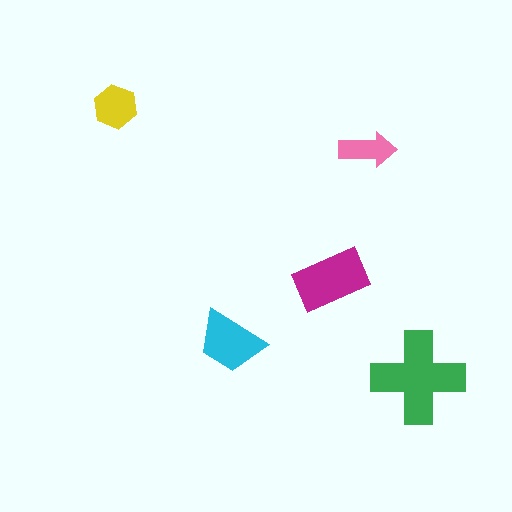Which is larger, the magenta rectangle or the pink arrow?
The magenta rectangle.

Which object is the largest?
The green cross.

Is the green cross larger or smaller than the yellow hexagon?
Larger.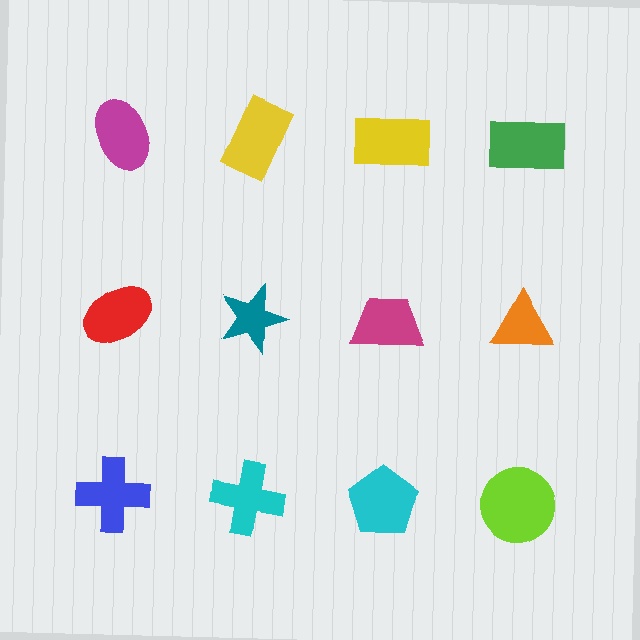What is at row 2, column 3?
A magenta trapezoid.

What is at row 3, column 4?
A lime circle.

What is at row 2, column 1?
A red ellipse.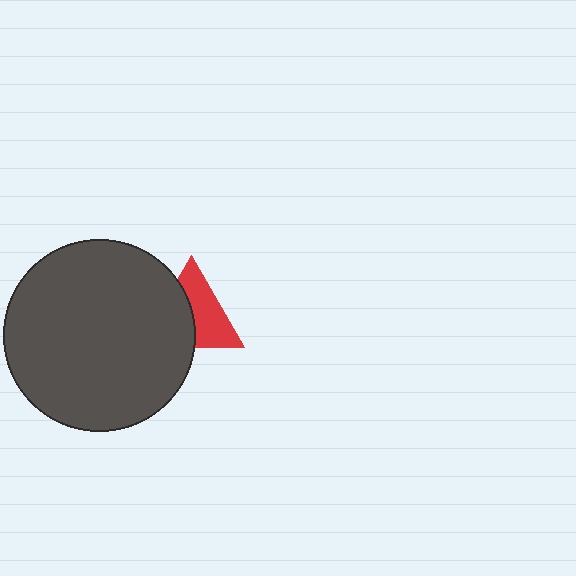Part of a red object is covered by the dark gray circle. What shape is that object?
It is a triangle.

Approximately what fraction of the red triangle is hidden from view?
Roughly 46% of the red triangle is hidden behind the dark gray circle.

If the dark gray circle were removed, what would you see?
You would see the complete red triangle.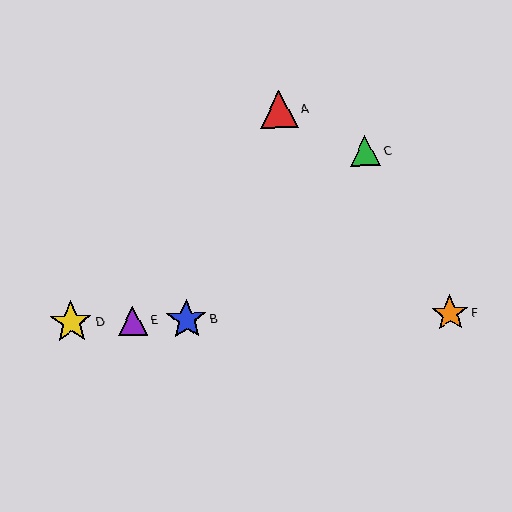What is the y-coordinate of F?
Object F is at y≈313.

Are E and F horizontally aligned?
Yes, both are at y≈321.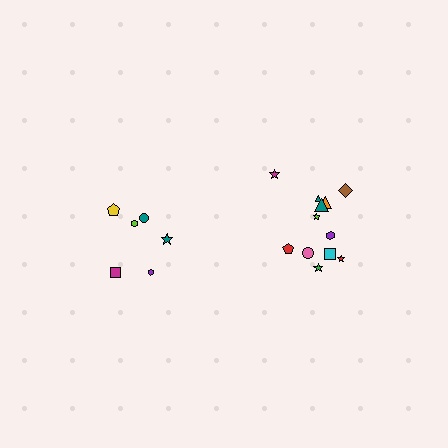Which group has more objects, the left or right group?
The right group.